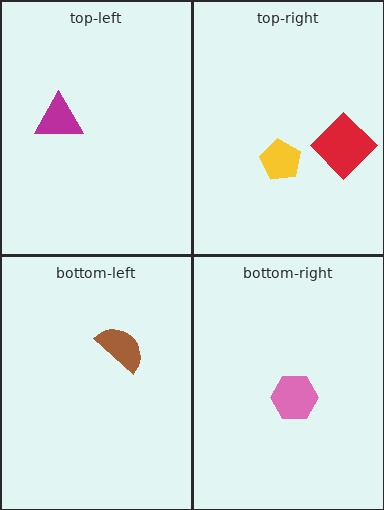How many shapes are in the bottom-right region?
1.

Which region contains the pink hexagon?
The bottom-right region.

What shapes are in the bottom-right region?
The pink hexagon.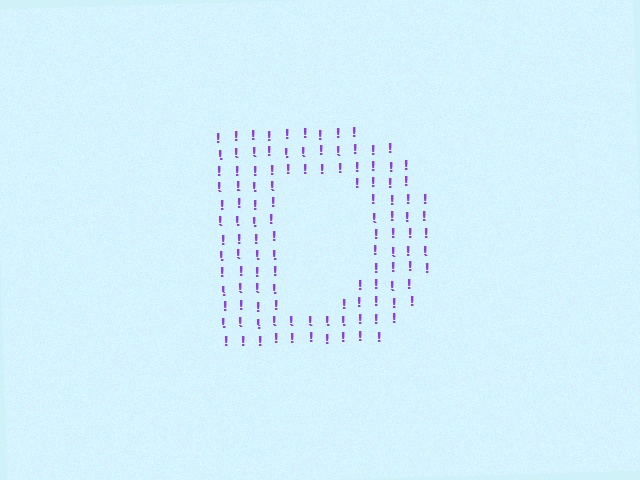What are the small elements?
The small elements are exclamation marks.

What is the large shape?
The large shape is the letter D.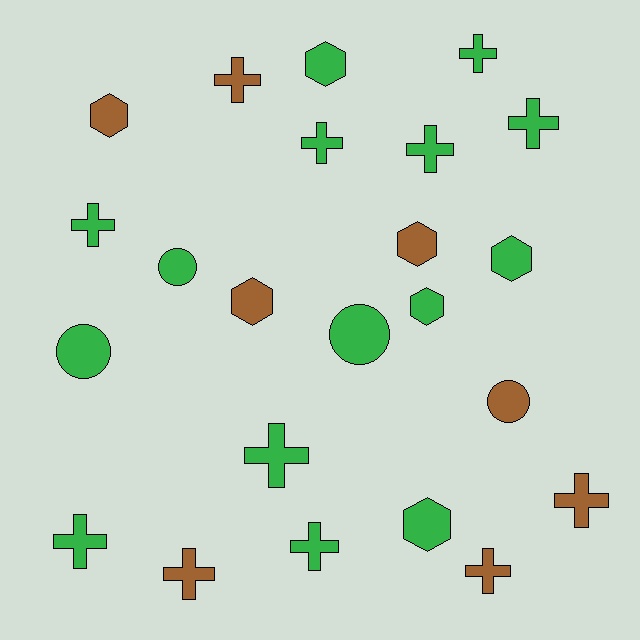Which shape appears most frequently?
Cross, with 12 objects.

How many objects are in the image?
There are 23 objects.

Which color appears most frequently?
Green, with 15 objects.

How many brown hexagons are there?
There are 3 brown hexagons.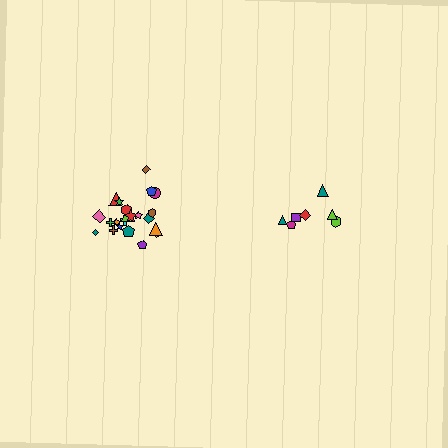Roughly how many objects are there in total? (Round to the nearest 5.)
Roughly 30 objects in total.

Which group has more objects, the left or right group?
The left group.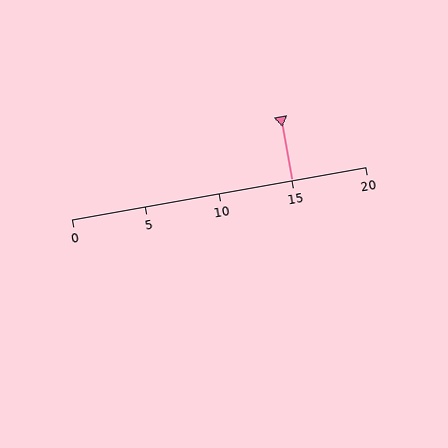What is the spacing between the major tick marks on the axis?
The major ticks are spaced 5 apart.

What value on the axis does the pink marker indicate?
The marker indicates approximately 15.